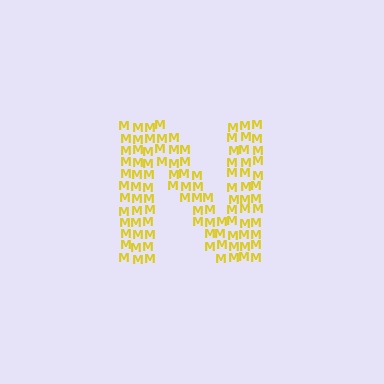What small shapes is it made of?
It is made of small letter M's.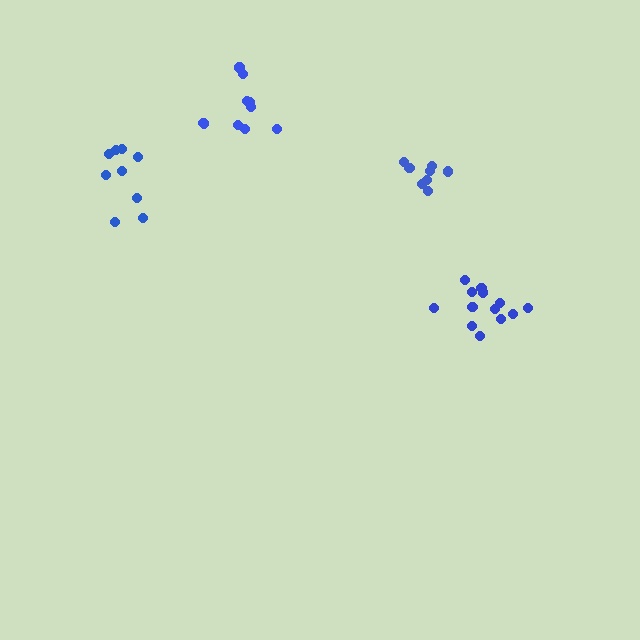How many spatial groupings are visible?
There are 4 spatial groupings.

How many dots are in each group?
Group 1: 10 dots, Group 2: 9 dots, Group 3: 13 dots, Group 4: 9 dots (41 total).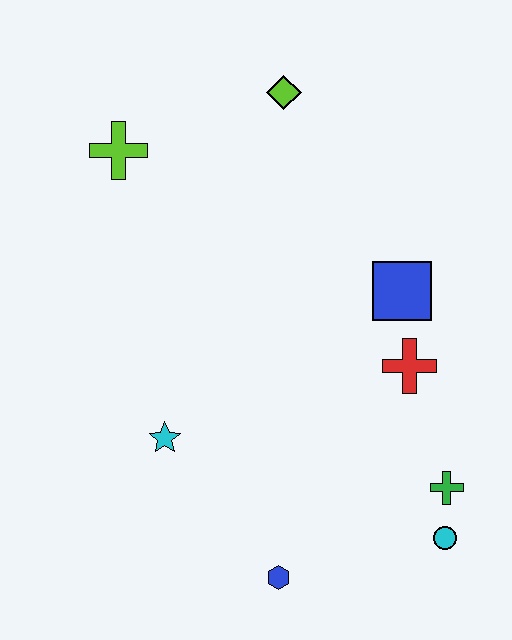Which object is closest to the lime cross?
The lime diamond is closest to the lime cross.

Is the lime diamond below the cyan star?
No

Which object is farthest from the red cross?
The lime cross is farthest from the red cross.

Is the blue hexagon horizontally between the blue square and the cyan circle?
No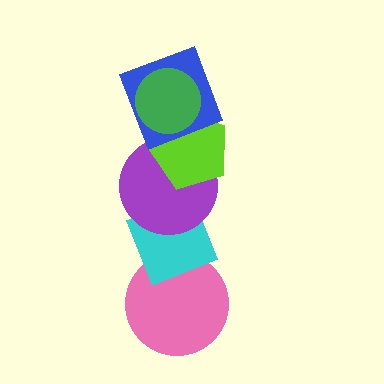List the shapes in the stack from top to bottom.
From top to bottom: the green circle, the blue square, the lime pentagon, the purple circle, the cyan diamond, the pink circle.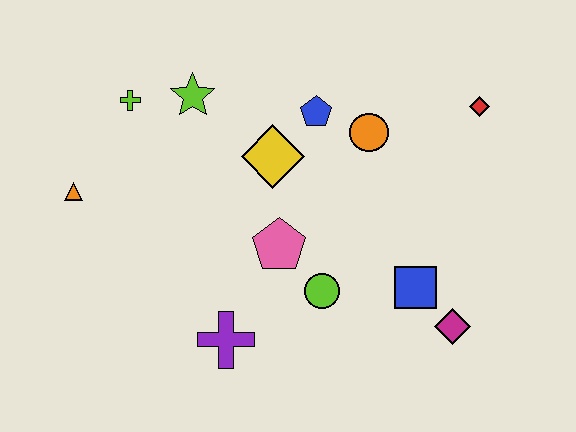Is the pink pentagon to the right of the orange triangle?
Yes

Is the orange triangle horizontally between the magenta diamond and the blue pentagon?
No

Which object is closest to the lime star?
The lime cross is closest to the lime star.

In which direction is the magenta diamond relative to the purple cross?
The magenta diamond is to the right of the purple cross.